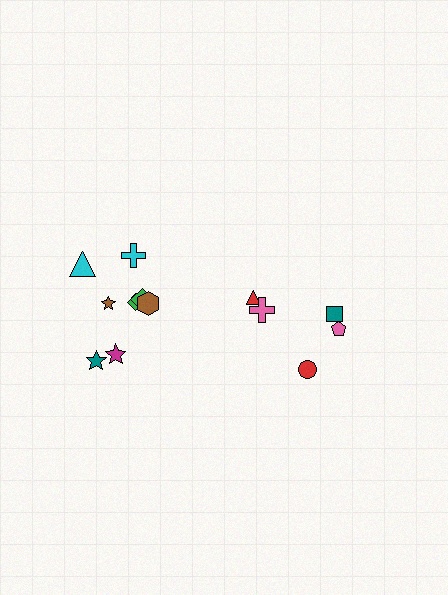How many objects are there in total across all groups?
There are 13 objects.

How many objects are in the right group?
There are 5 objects.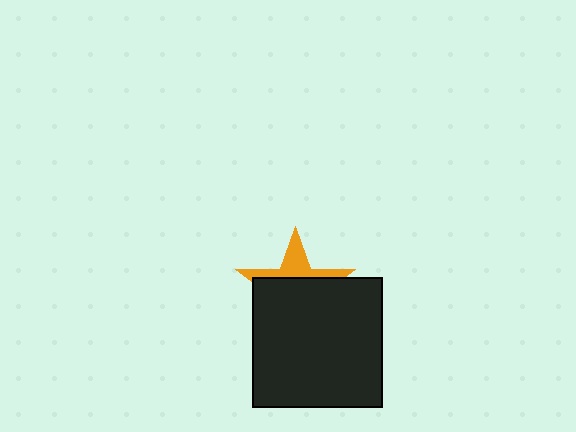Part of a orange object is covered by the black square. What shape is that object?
It is a star.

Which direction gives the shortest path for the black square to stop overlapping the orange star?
Moving down gives the shortest separation.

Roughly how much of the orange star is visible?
A small part of it is visible (roughly 34%).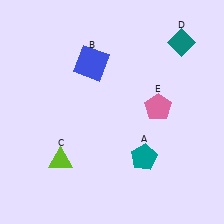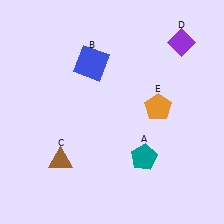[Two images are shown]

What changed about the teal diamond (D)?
In Image 1, D is teal. In Image 2, it changed to purple.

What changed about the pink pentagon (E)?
In Image 1, E is pink. In Image 2, it changed to orange.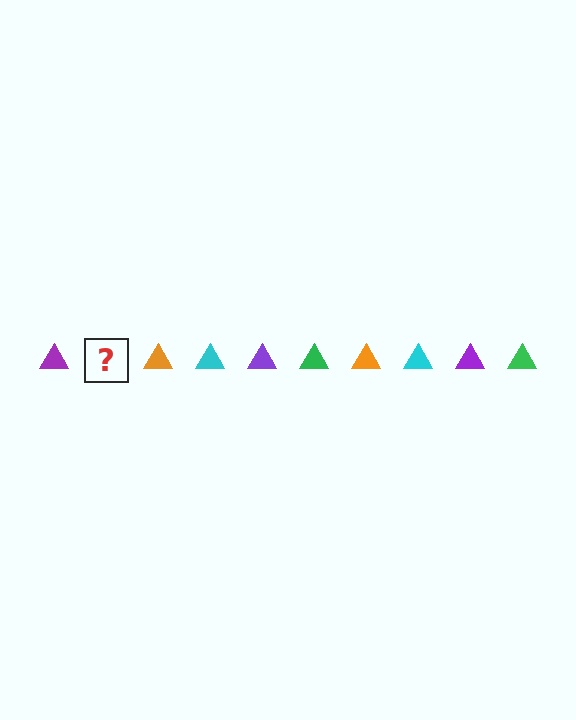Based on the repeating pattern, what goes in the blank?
The blank should be a green triangle.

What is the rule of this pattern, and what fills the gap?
The rule is that the pattern cycles through purple, green, orange, cyan triangles. The gap should be filled with a green triangle.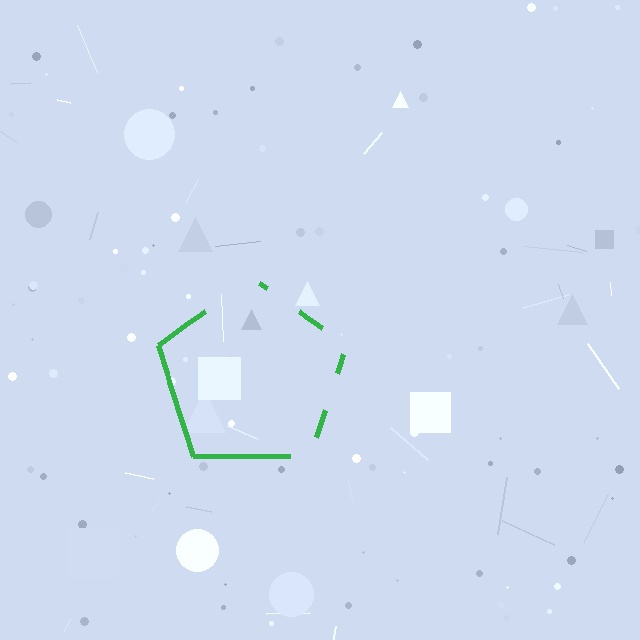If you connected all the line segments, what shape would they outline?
They would outline a pentagon.